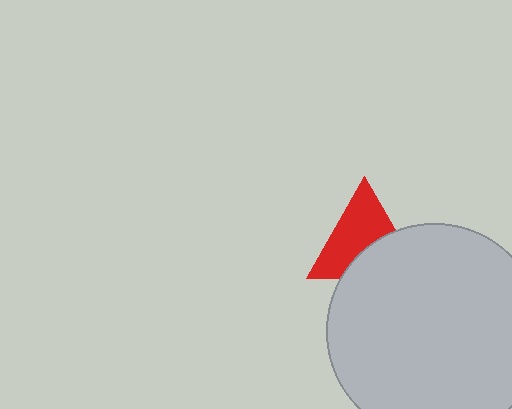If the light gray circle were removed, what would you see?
You would see the complete red triangle.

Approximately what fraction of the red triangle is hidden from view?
Roughly 39% of the red triangle is hidden behind the light gray circle.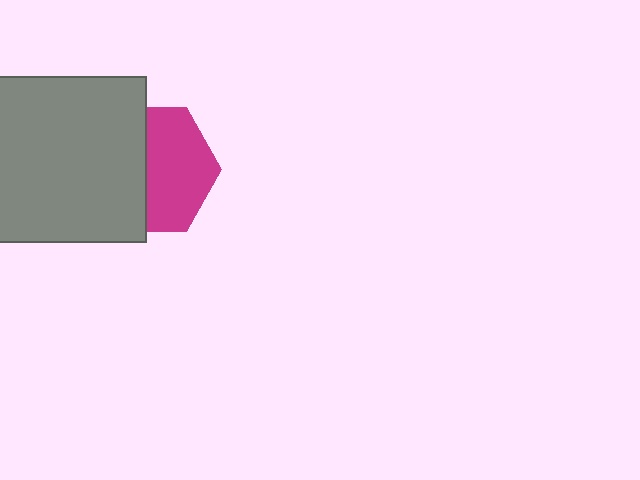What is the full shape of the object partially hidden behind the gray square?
The partially hidden object is a magenta hexagon.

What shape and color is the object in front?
The object in front is a gray square.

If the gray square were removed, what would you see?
You would see the complete magenta hexagon.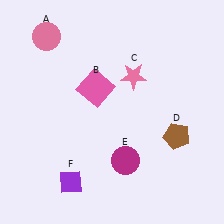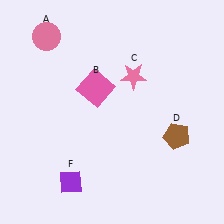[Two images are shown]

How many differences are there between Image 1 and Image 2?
There is 1 difference between the two images.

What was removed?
The magenta circle (E) was removed in Image 2.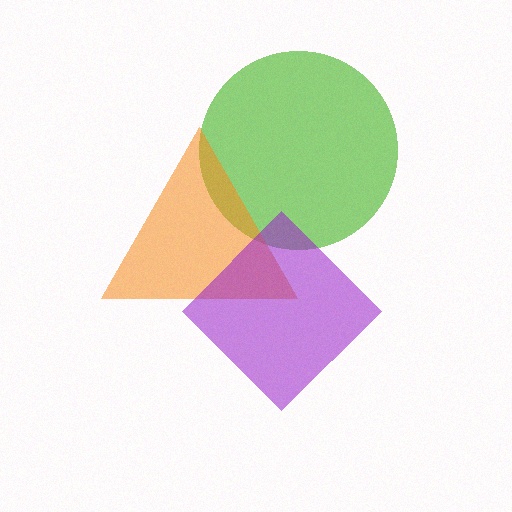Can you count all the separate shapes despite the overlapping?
Yes, there are 3 separate shapes.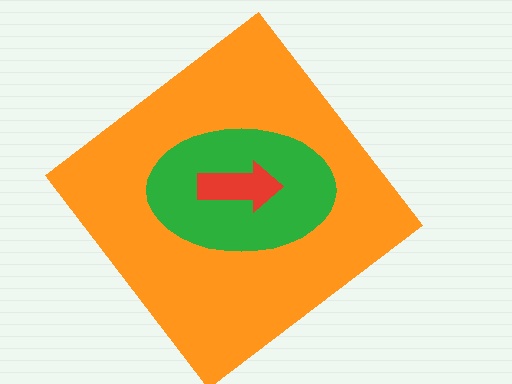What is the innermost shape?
The red arrow.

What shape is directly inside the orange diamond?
The green ellipse.